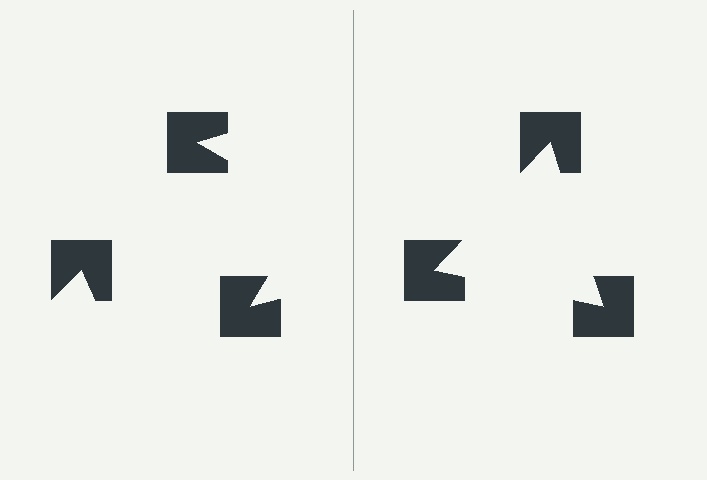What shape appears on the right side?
An illusory triangle.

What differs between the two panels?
The notched squares are positioned identically on both sides; only the wedge orientations differ. On the right they align to a triangle; on the left they are misaligned.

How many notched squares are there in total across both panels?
6 — 3 on each side.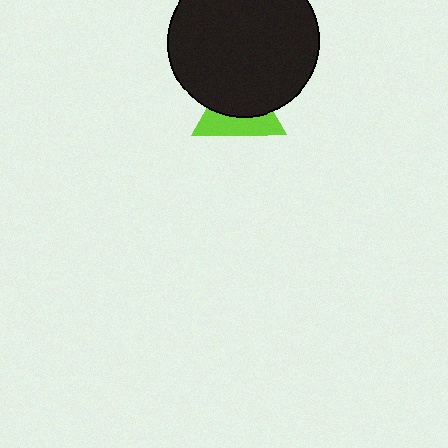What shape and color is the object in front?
The object in front is a black circle.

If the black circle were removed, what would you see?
You would see the complete lime triangle.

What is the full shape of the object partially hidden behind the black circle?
The partially hidden object is a lime triangle.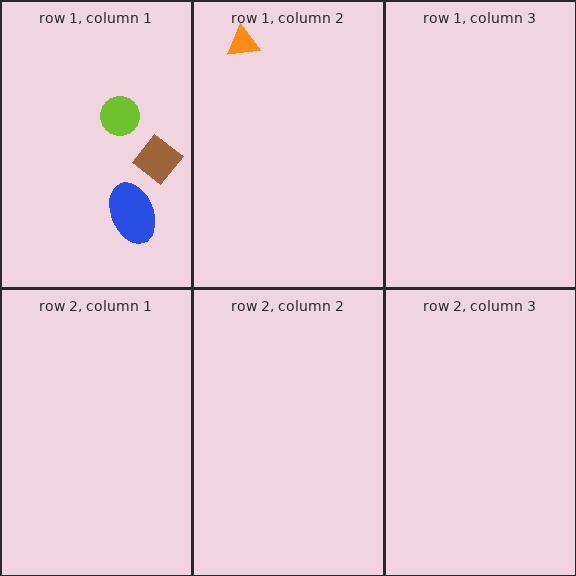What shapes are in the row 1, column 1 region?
The blue ellipse, the brown diamond, the lime circle.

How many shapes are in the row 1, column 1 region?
3.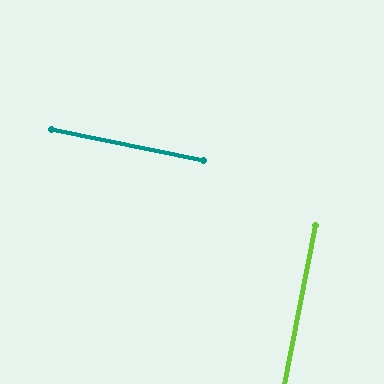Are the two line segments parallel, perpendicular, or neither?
Perpendicular — they meet at approximately 90°.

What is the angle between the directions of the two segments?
Approximately 90 degrees.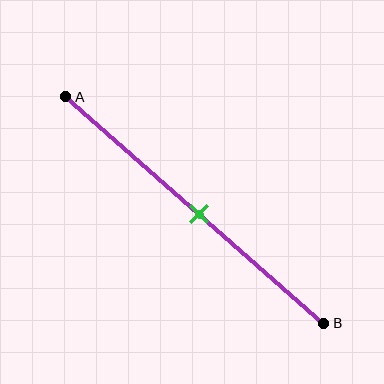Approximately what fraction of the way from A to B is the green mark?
The green mark is approximately 50% of the way from A to B.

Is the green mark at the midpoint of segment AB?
Yes, the mark is approximately at the midpoint.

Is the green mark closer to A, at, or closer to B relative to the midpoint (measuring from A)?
The green mark is approximately at the midpoint of segment AB.